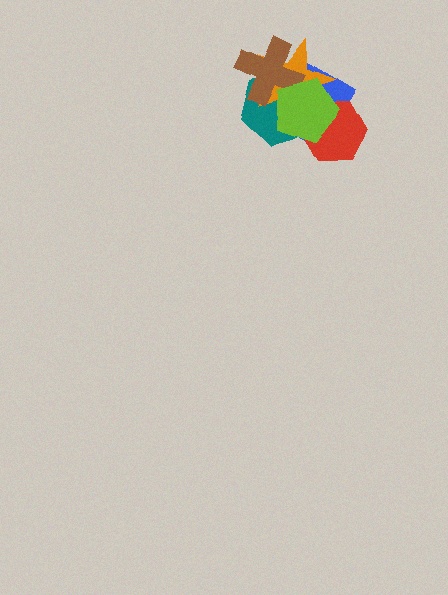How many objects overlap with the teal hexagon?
5 objects overlap with the teal hexagon.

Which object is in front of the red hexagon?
The lime pentagon is in front of the red hexagon.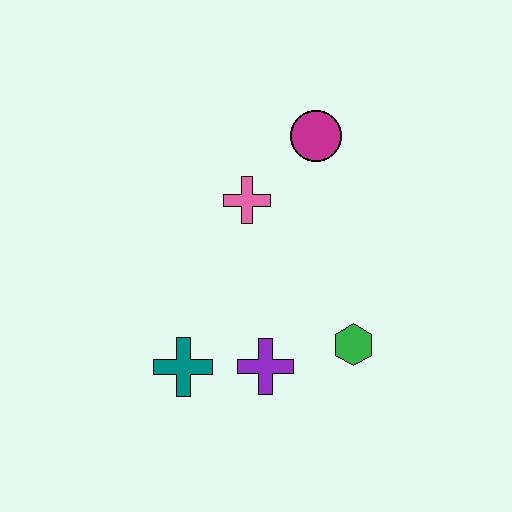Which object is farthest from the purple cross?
The magenta circle is farthest from the purple cross.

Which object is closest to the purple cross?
The teal cross is closest to the purple cross.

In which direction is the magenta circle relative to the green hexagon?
The magenta circle is above the green hexagon.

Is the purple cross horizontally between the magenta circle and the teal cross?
Yes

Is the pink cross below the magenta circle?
Yes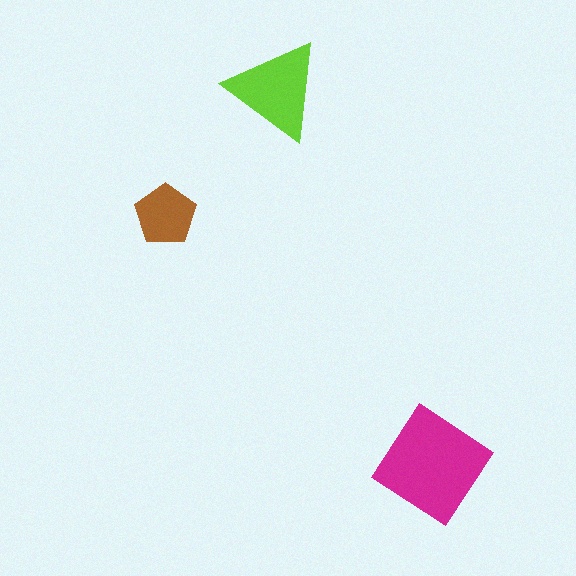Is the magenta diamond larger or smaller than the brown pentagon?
Larger.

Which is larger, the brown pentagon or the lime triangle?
The lime triangle.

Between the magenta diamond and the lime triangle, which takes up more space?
The magenta diamond.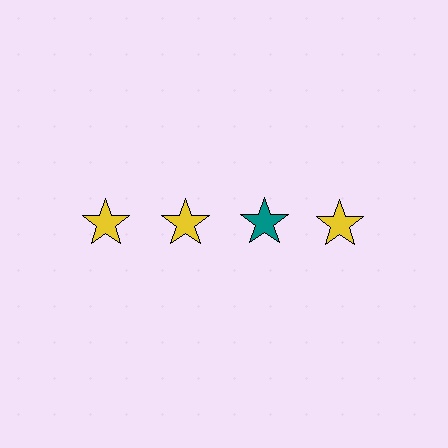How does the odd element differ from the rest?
It has a different color: teal instead of yellow.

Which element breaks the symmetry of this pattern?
The teal star in the top row, center column breaks the symmetry. All other shapes are yellow stars.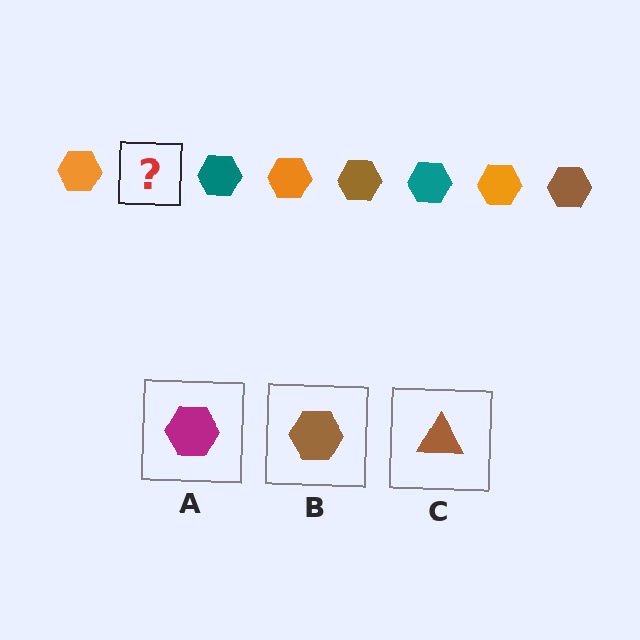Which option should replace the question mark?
Option B.